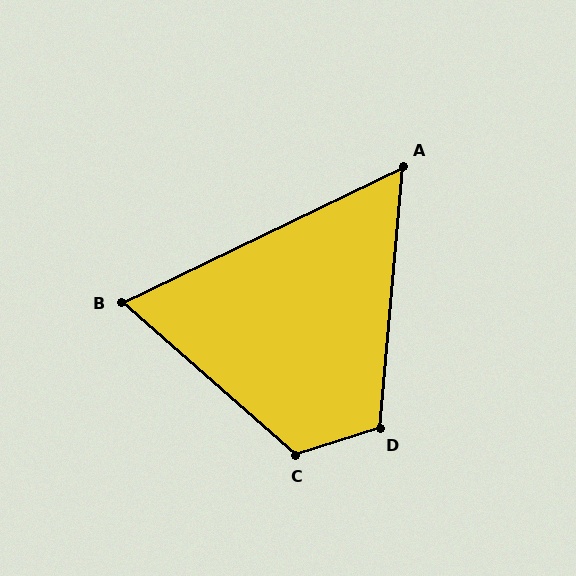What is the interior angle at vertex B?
Approximately 67 degrees (acute).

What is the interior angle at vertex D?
Approximately 113 degrees (obtuse).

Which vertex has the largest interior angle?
C, at approximately 121 degrees.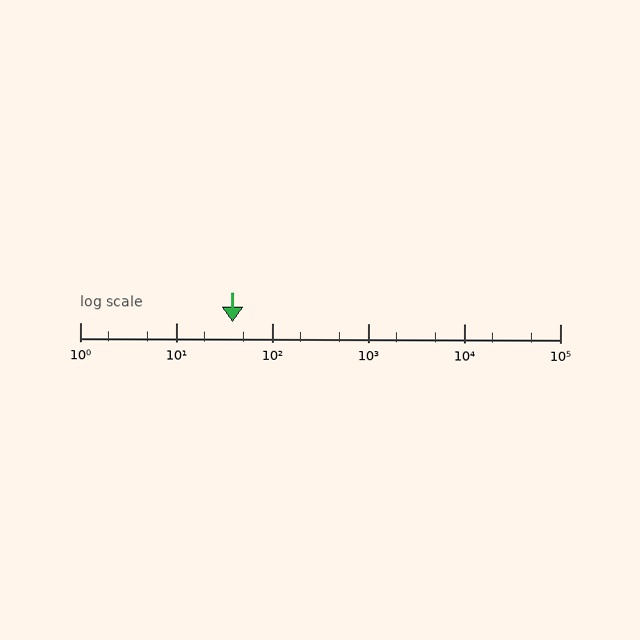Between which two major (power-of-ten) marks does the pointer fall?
The pointer is between 10 and 100.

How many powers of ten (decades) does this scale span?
The scale spans 5 decades, from 1 to 100000.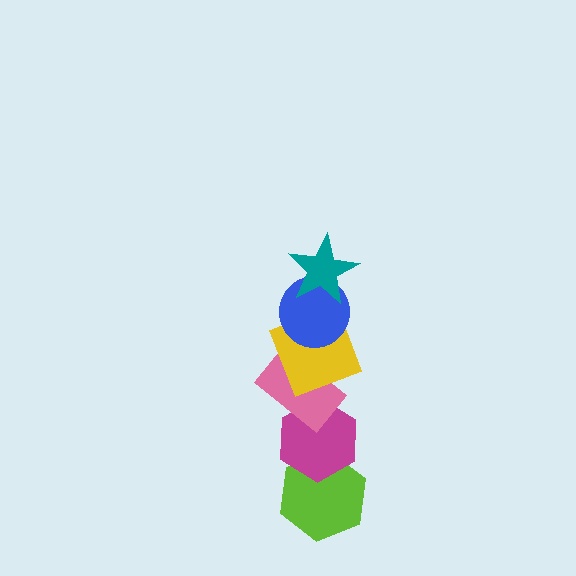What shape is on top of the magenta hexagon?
The pink rectangle is on top of the magenta hexagon.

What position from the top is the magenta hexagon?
The magenta hexagon is 5th from the top.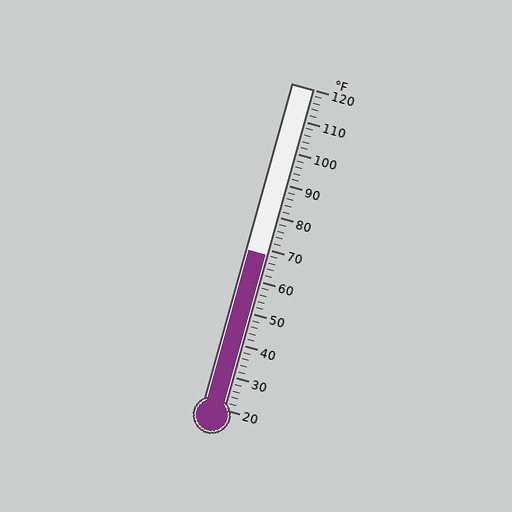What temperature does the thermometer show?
The thermometer shows approximately 68°F.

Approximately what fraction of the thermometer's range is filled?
The thermometer is filled to approximately 50% of its range.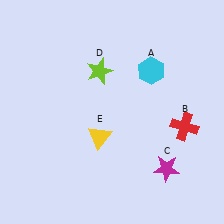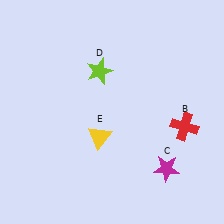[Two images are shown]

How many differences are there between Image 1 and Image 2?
There is 1 difference between the two images.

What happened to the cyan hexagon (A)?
The cyan hexagon (A) was removed in Image 2. It was in the top-right area of Image 1.